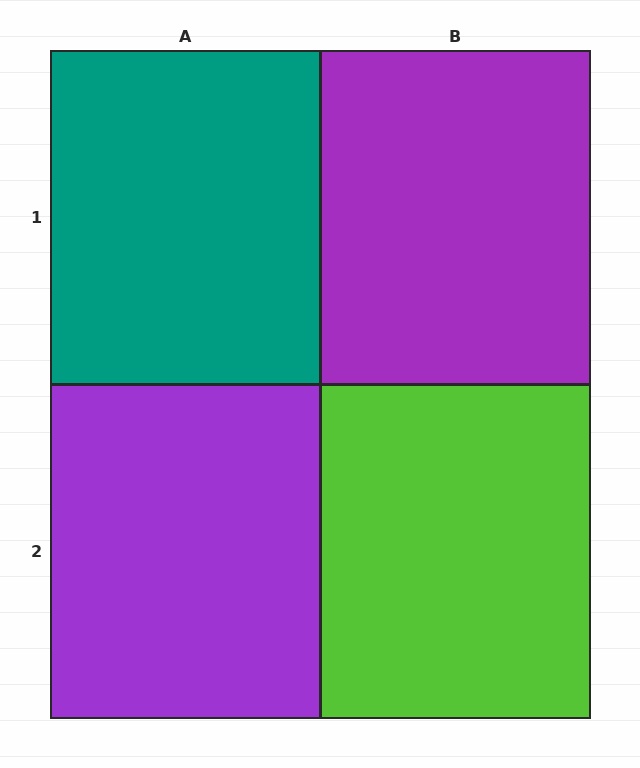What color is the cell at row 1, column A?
Teal.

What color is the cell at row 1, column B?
Purple.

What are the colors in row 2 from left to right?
Purple, lime.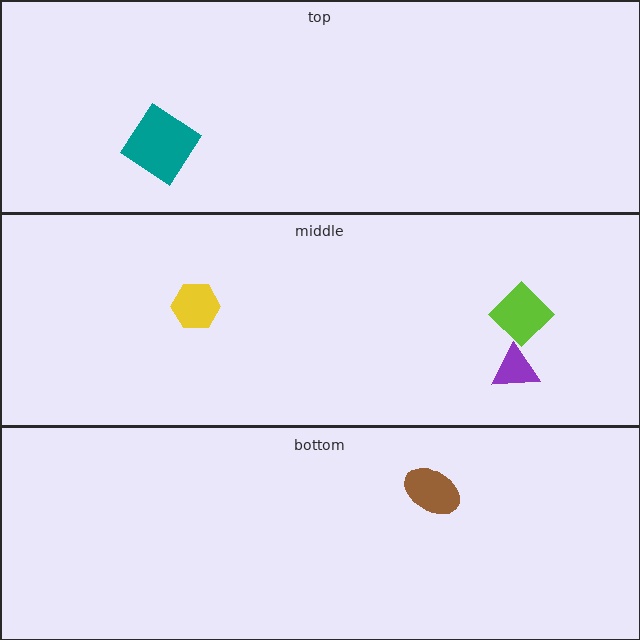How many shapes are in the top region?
1.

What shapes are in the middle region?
The yellow hexagon, the purple triangle, the lime diamond.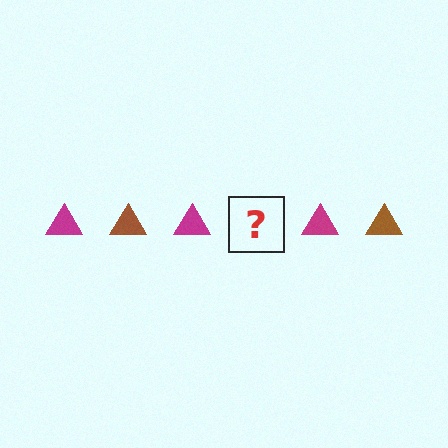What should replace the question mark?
The question mark should be replaced with a brown triangle.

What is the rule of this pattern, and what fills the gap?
The rule is that the pattern cycles through magenta, brown triangles. The gap should be filled with a brown triangle.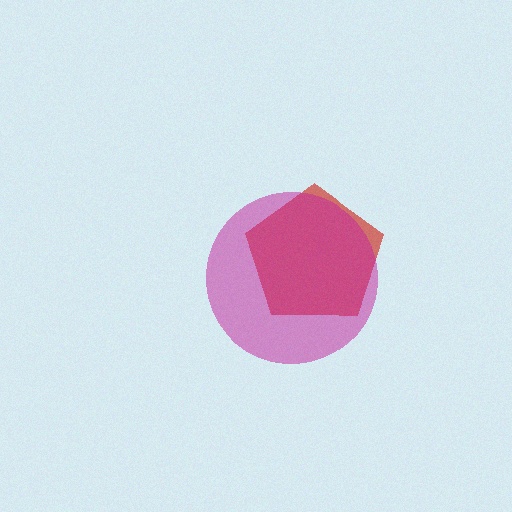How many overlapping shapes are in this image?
There are 2 overlapping shapes in the image.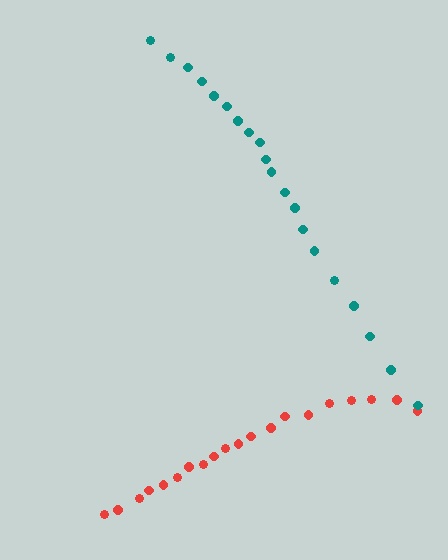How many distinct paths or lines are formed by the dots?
There are 2 distinct paths.